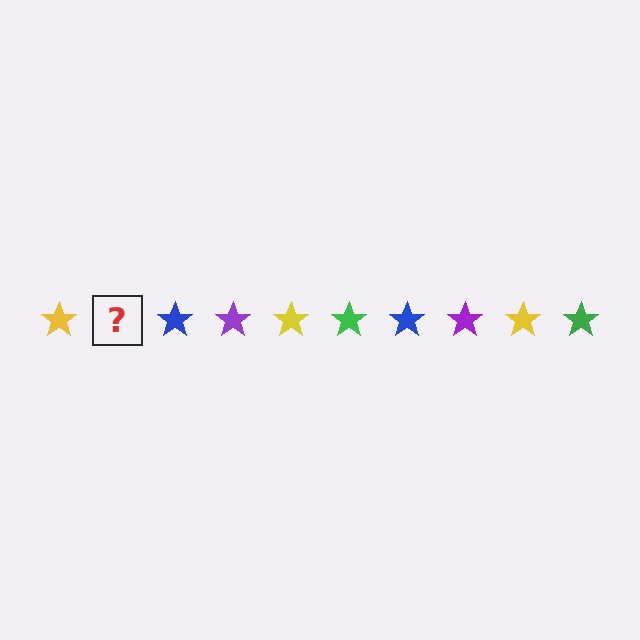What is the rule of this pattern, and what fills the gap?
The rule is that the pattern cycles through yellow, green, blue, purple stars. The gap should be filled with a green star.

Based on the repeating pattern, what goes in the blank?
The blank should be a green star.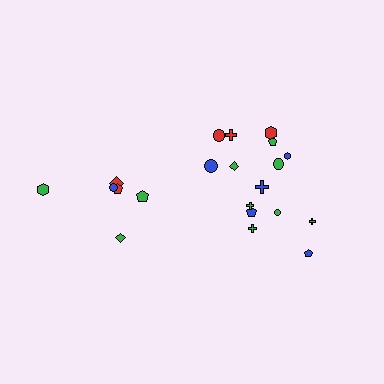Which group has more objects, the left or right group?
The right group.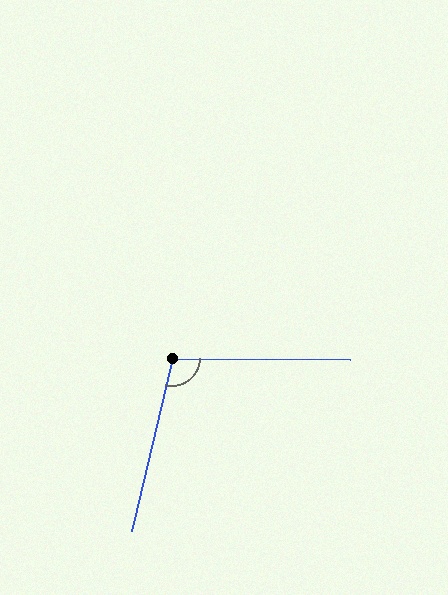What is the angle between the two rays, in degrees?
Approximately 103 degrees.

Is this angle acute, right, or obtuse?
It is obtuse.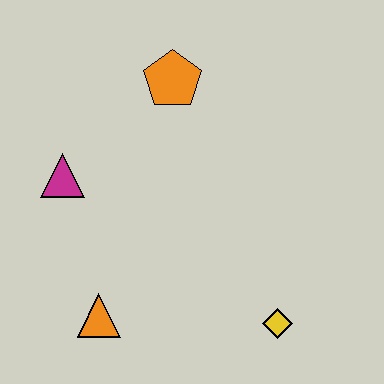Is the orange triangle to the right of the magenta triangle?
Yes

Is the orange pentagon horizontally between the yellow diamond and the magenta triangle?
Yes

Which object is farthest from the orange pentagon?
The yellow diamond is farthest from the orange pentagon.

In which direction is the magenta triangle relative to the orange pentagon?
The magenta triangle is to the left of the orange pentagon.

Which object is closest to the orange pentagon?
The magenta triangle is closest to the orange pentagon.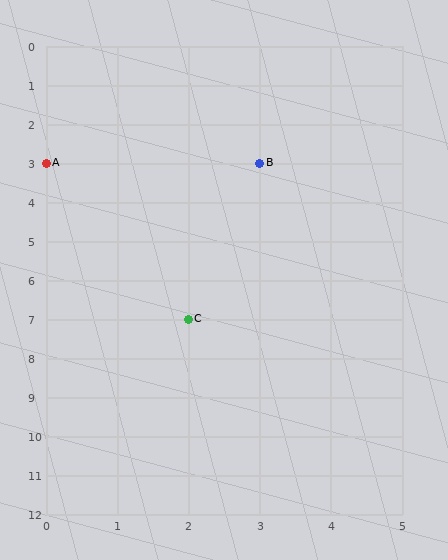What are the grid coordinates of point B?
Point B is at grid coordinates (3, 3).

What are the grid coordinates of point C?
Point C is at grid coordinates (2, 7).